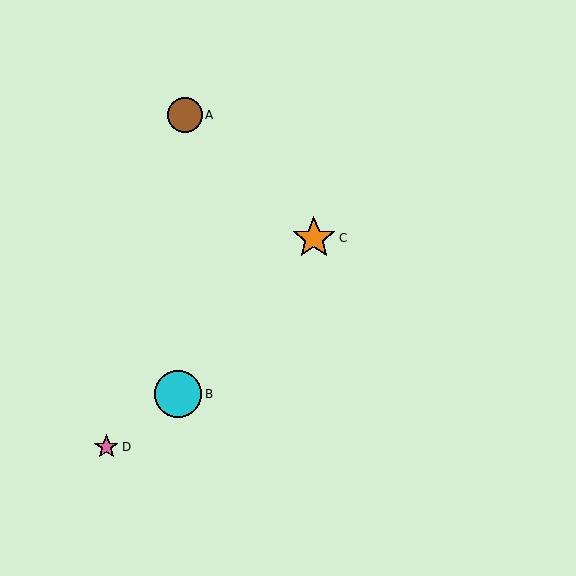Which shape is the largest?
The cyan circle (labeled B) is the largest.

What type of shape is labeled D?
Shape D is a pink star.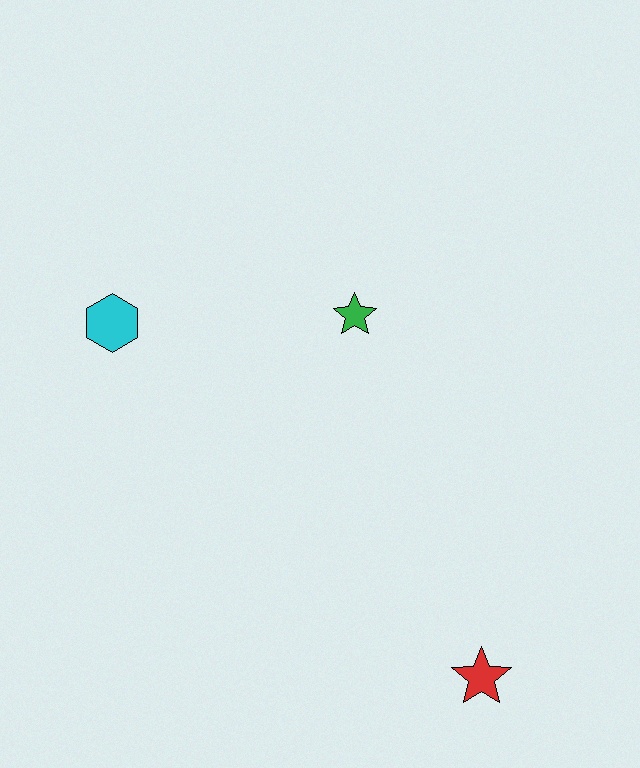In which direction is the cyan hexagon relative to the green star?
The cyan hexagon is to the left of the green star.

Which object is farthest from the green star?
The red star is farthest from the green star.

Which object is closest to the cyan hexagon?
The green star is closest to the cyan hexagon.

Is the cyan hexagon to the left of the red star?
Yes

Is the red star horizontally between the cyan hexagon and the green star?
No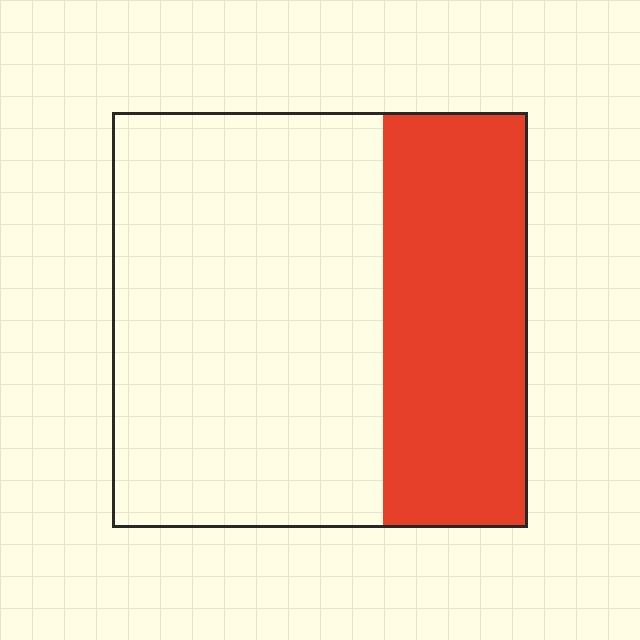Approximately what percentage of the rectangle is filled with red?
Approximately 35%.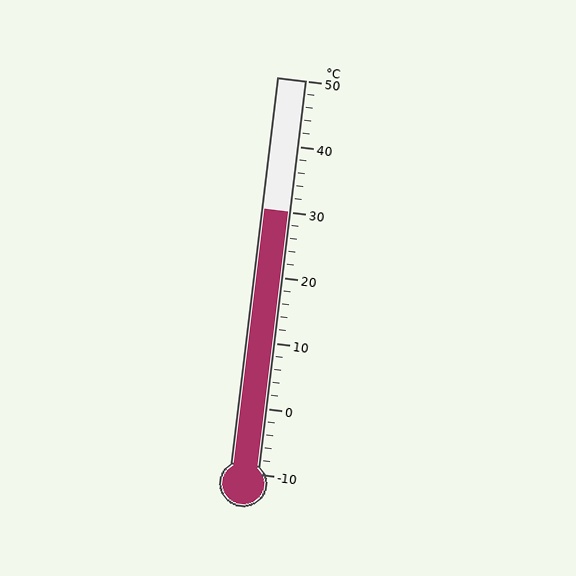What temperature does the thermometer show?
The thermometer shows approximately 30°C.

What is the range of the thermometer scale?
The thermometer scale ranges from -10°C to 50°C.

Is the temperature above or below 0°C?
The temperature is above 0°C.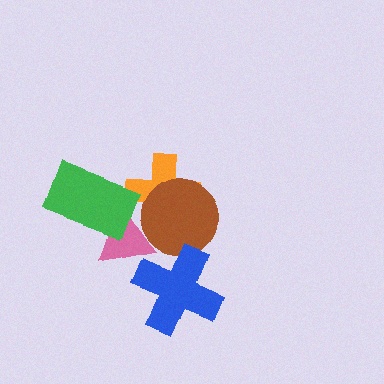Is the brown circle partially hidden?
Yes, it is partially covered by another shape.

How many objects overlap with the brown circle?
3 objects overlap with the brown circle.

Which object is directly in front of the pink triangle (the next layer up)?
The orange cross is directly in front of the pink triangle.